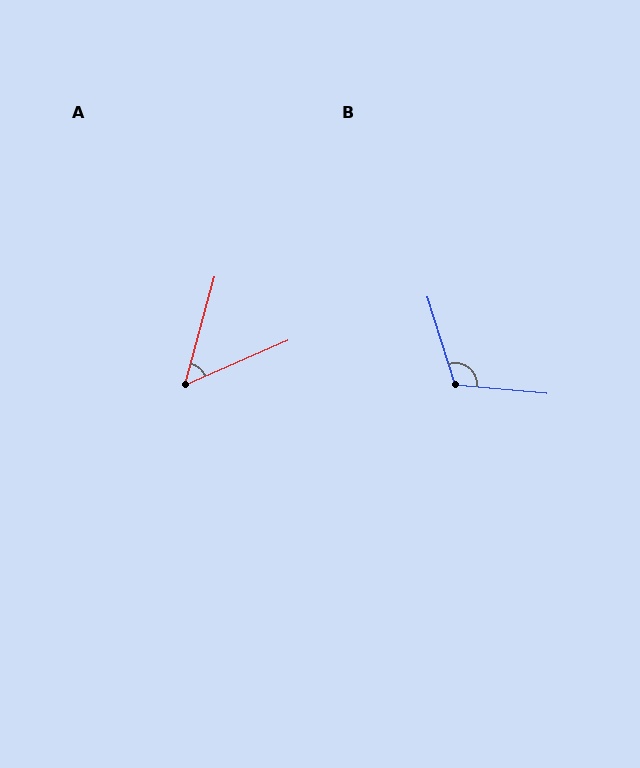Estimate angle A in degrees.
Approximately 51 degrees.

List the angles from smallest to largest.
A (51°), B (113°).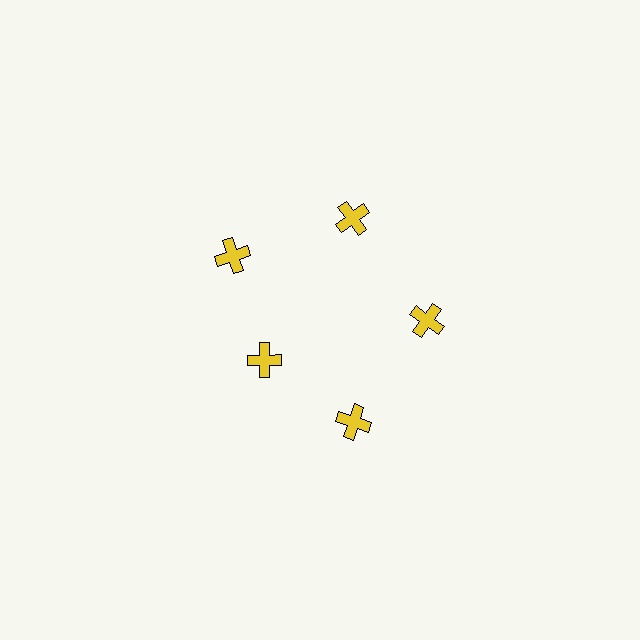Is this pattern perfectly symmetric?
No. The 5 yellow crosses are arranged in a ring, but one element near the 8 o'clock position is pulled inward toward the center, breaking the 5-fold rotational symmetry.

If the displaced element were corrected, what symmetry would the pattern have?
It would have 5-fold rotational symmetry — the pattern would map onto itself every 72 degrees.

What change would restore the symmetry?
The symmetry would be restored by moving it outward, back onto the ring so that all 5 crosses sit at equal angles and equal distance from the center.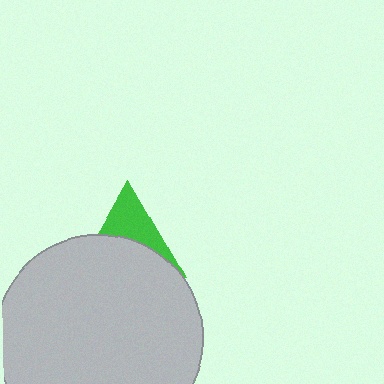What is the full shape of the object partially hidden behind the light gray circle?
The partially hidden object is a green triangle.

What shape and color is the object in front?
The object in front is a light gray circle.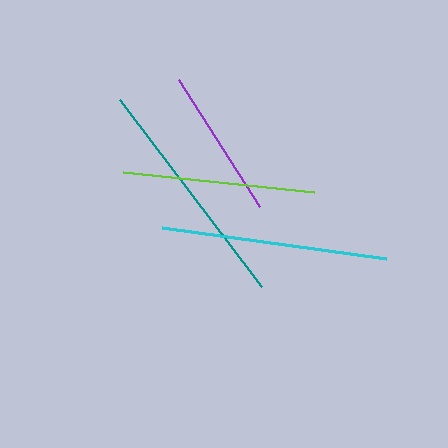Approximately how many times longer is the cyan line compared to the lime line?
The cyan line is approximately 1.2 times the length of the lime line.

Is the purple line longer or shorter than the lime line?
The lime line is longer than the purple line.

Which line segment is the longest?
The teal line is the longest at approximately 235 pixels.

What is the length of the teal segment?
The teal segment is approximately 235 pixels long.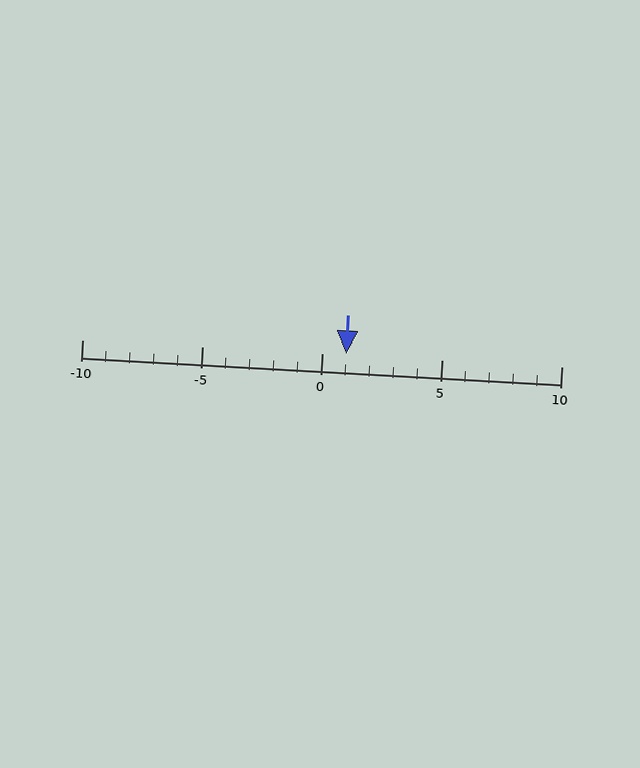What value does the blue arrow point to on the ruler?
The blue arrow points to approximately 1.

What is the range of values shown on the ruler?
The ruler shows values from -10 to 10.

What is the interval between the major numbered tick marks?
The major tick marks are spaced 5 units apart.